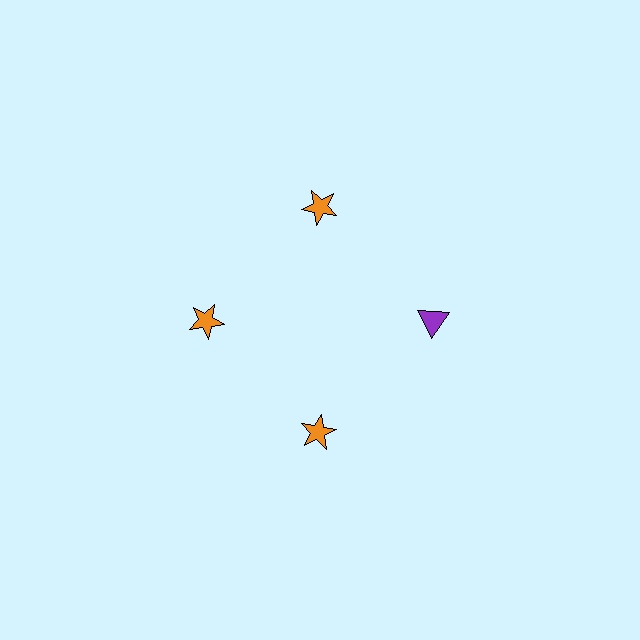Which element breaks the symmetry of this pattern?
The purple triangle at roughly the 3 o'clock position breaks the symmetry. All other shapes are orange stars.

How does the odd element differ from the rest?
It differs in both color (purple instead of orange) and shape (triangle instead of star).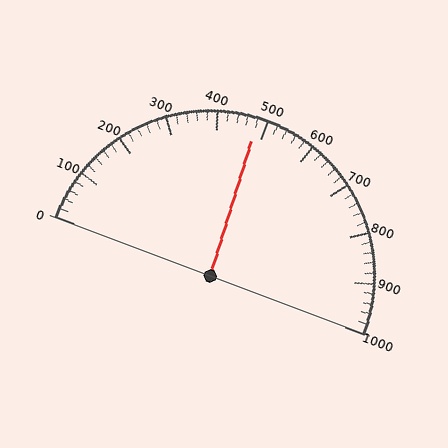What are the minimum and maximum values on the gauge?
The gauge ranges from 0 to 1000.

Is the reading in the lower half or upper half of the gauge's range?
The reading is in the lower half of the range (0 to 1000).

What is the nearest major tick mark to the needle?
The nearest major tick mark is 500.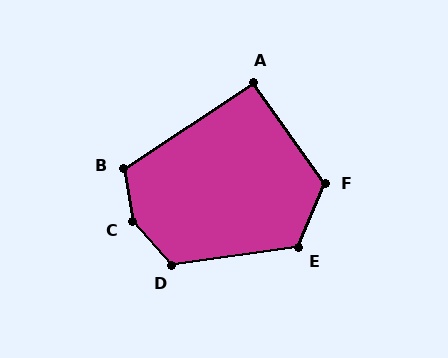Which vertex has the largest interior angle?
C, at approximately 148 degrees.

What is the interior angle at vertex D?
Approximately 124 degrees (obtuse).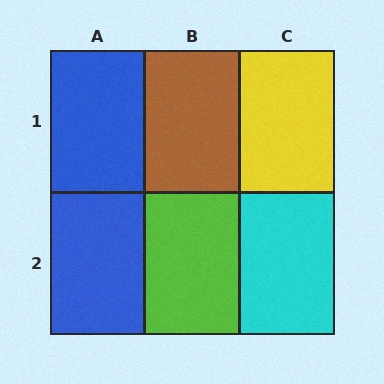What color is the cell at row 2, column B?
Lime.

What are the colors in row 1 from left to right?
Blue, brown, yellow.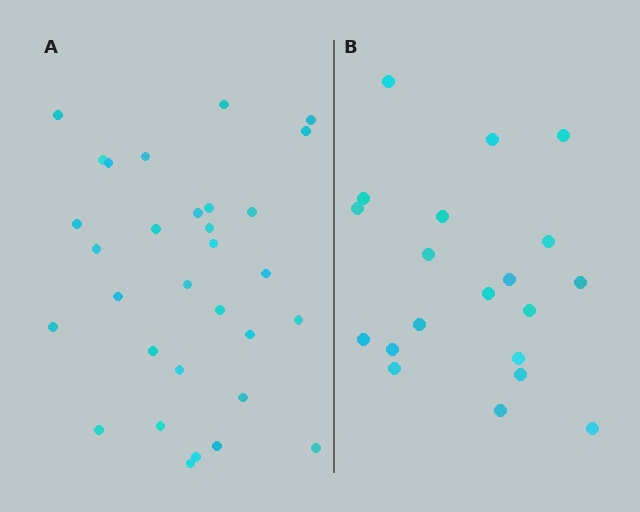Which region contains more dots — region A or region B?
Region A (the left region) has more dots.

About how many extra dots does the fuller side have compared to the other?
Region A has roughly 12 or so more dots than region B.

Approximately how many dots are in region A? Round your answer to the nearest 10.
About 30 dots. (The exact count is 31, which rounds to 30.)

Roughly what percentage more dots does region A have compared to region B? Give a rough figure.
About 55% more.